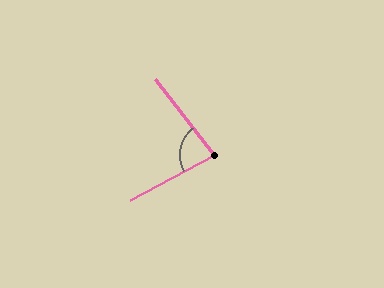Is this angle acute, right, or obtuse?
It is acute.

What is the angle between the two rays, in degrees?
Approximately 80 degrees.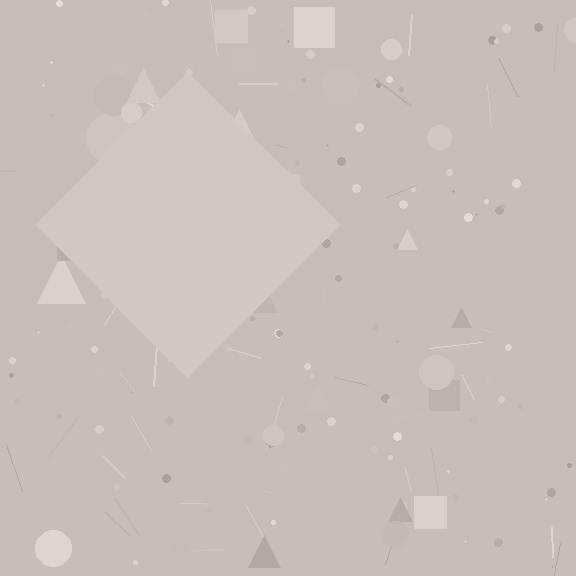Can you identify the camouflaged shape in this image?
The camouflaged shape is a diamond.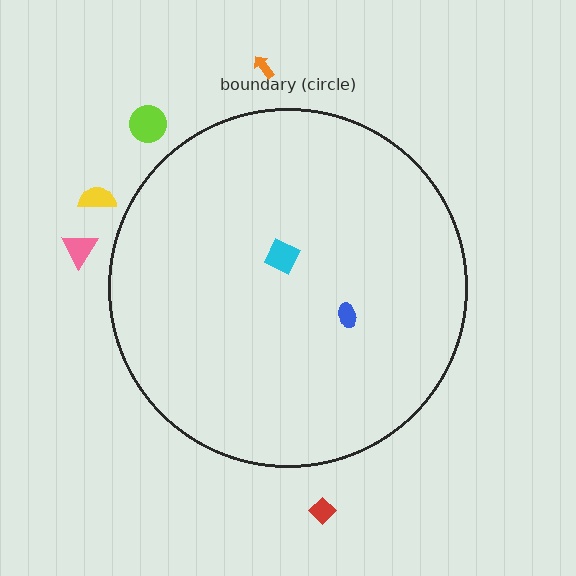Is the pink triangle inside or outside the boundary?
Outside.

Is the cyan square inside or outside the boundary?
Inside.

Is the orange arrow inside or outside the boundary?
Outside.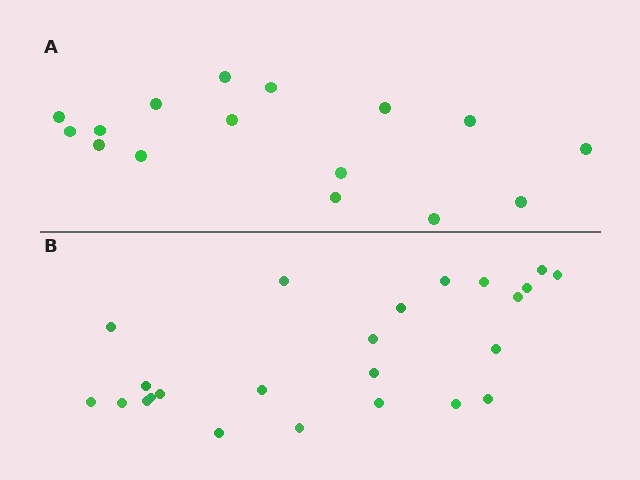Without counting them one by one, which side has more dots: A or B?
Region B (the bottom region) has more dots.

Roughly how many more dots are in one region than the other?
Region B has roughly 8 or so more dots than region A.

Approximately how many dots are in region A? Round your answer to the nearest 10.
About 20 dots. (The exact count is 16, which rounds to 20.)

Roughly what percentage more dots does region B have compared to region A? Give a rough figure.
About 50% more.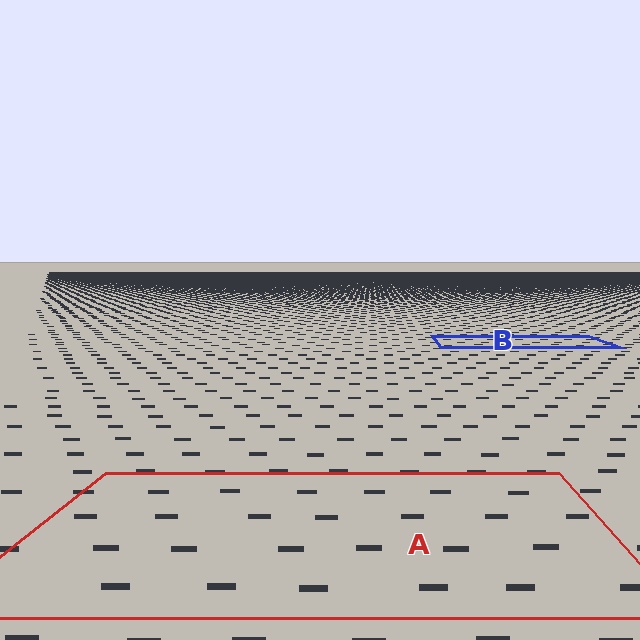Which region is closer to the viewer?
Region A is closer. The texture elements there are larger and more spread out.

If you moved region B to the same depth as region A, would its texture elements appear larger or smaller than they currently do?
They would appear larger. At a closer depth, the same texture elements are projected at a bigger on-screen size.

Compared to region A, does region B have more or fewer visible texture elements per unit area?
Region B has more texture elements per unit area — they are packed more densely because it is farther away.